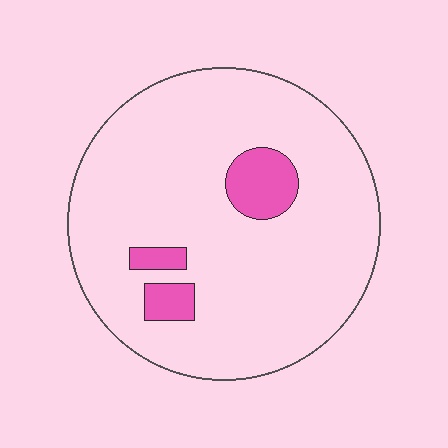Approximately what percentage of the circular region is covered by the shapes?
Approximately 10%.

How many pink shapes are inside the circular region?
3.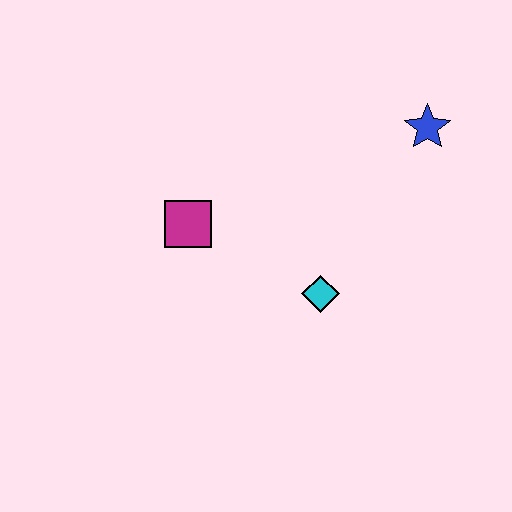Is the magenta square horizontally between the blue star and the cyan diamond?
No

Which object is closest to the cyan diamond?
The magenta square is closest to the cyan diamond.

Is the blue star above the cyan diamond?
Yes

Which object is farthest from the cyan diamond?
The blue star is farthest from the cyan diamond.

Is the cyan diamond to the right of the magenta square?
Yes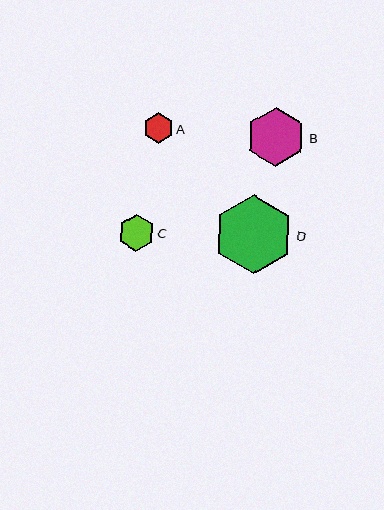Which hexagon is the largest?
Hexagon D is the largest with a size of approximately 80 pixels.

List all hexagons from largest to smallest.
From largest to smallest: D, B, C, A.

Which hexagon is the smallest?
Hexagon A is the smallest with a size of approximately 30 pixels.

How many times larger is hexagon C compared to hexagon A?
Hexagon C is approximately 1.2 times the size of hexagon A.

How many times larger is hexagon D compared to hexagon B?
Hexagon D is approximately 1.4 times the size of hexagon B.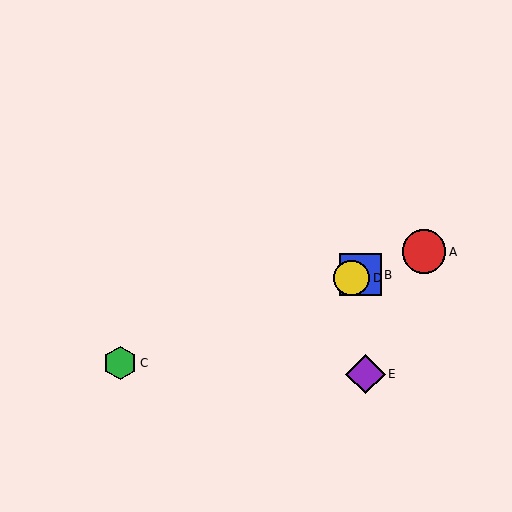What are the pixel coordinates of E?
Object E is at (366, 374).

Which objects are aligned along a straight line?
Objects A, B, C, D are aligned along a straight line.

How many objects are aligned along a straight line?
4 objects (A, B, C, D) are aligned along a straight line.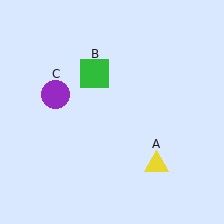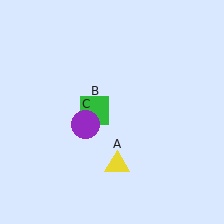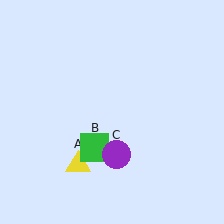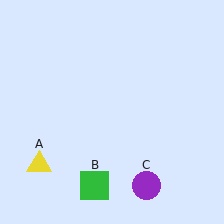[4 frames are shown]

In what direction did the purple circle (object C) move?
The purple circle (object C) moved down and to the right.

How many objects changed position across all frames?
3 objects changed position: yellow triangle (object A), green square (object B), purple circle (object C).